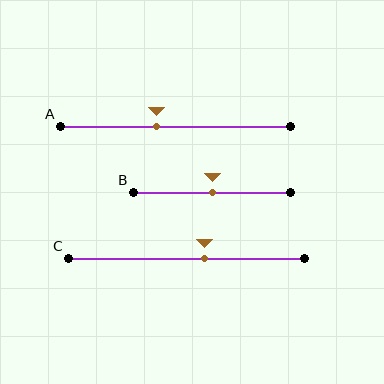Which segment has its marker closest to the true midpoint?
Segment B has its marker closest to the true midpoint.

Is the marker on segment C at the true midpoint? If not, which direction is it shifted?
No, the marker on segment C is shifted to the right by about 8% of the segment length.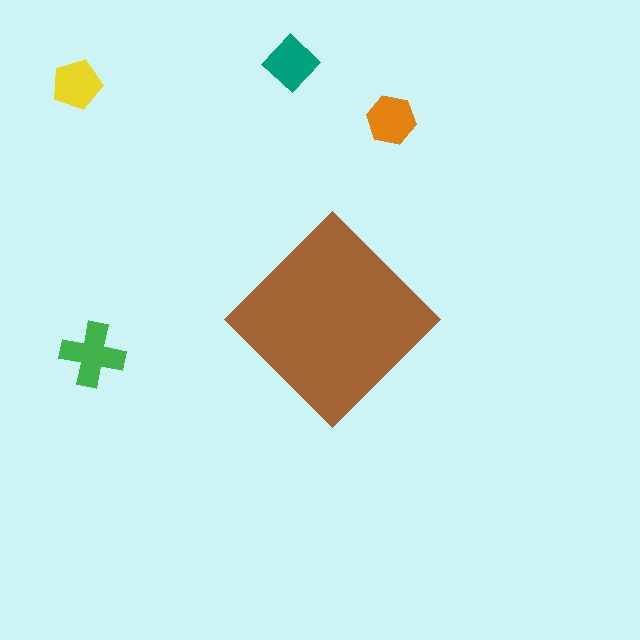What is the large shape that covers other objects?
A brown diamond.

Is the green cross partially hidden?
No, the green cross is fully visible.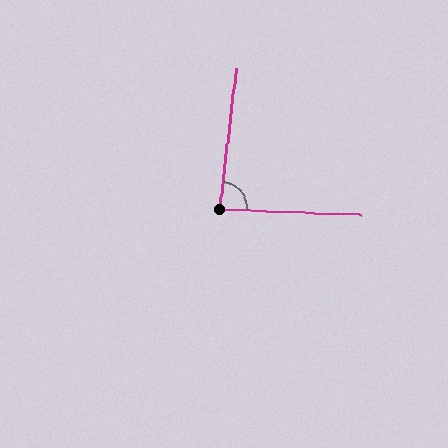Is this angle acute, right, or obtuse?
It is approximately a right angle.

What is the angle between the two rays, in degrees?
Approximately 86 degrees.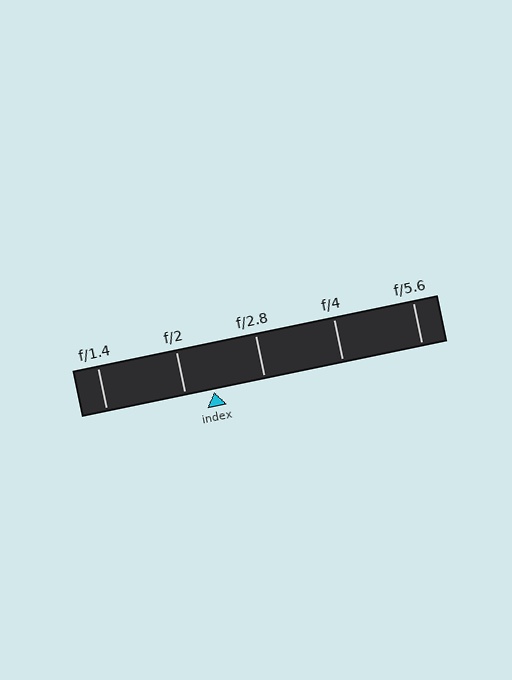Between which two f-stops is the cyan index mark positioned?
The index mark is between f/2 and f/2.8.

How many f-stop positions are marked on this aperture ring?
There are 5 f-stop positions marked.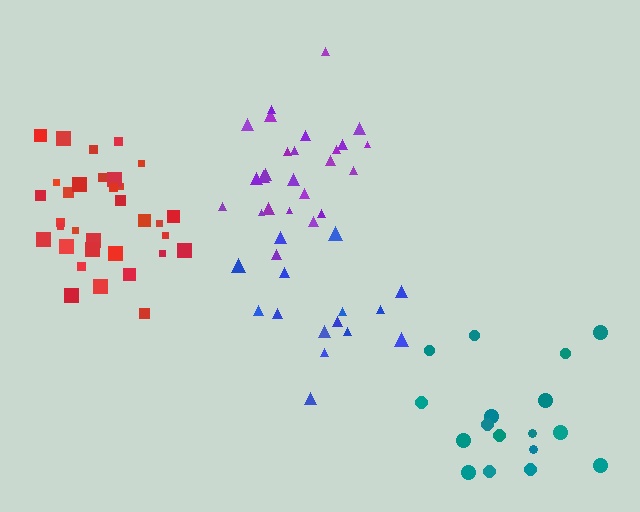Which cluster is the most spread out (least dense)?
Blue.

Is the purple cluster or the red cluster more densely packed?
Purple.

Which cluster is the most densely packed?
Purple.